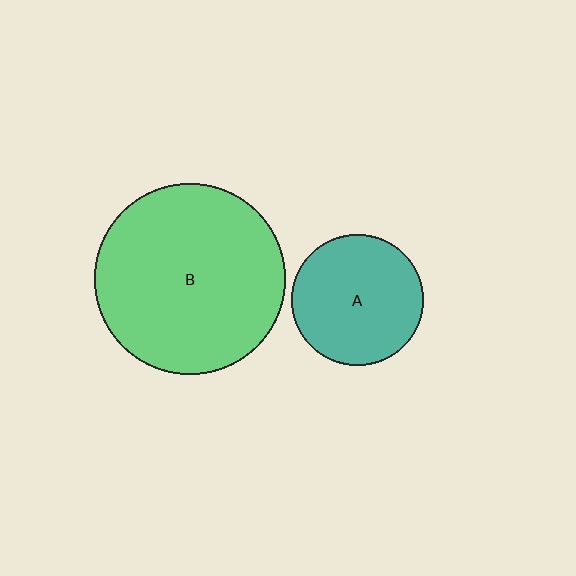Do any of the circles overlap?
No, none of the circles overlap.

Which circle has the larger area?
Circle B (green).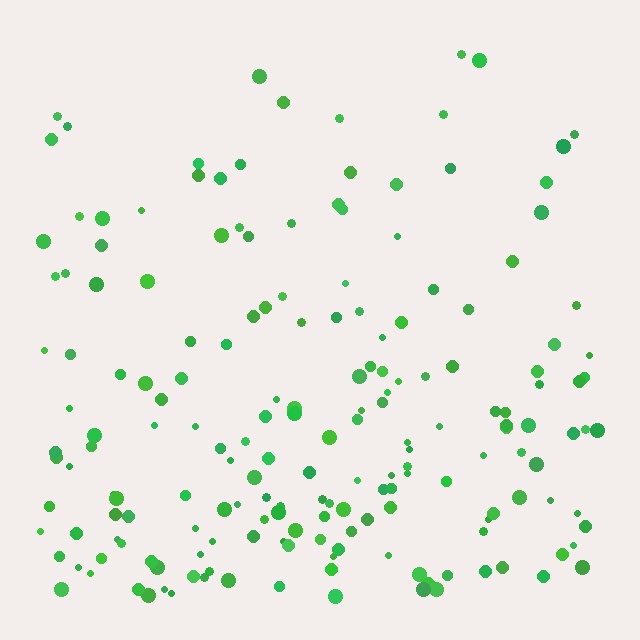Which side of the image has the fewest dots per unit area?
The top.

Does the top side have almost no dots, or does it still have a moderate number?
Still a moderate number, just noticeably fewer than the bottom.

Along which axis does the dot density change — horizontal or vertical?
Vertical.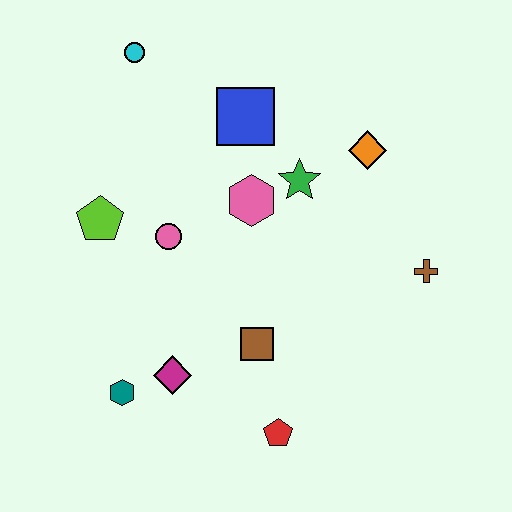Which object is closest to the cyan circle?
The blue square is closest to the cyan circle.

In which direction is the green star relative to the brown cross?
The green star is to the left of the brown cross.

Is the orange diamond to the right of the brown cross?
No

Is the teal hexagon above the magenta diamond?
No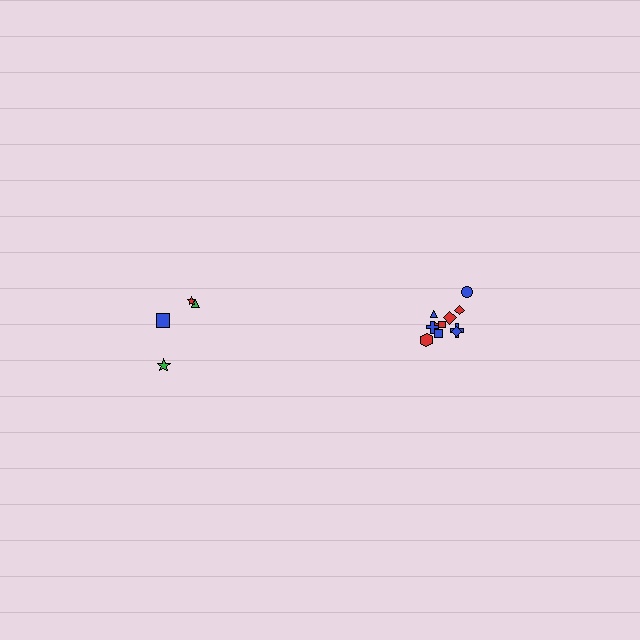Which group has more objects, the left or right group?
The right group.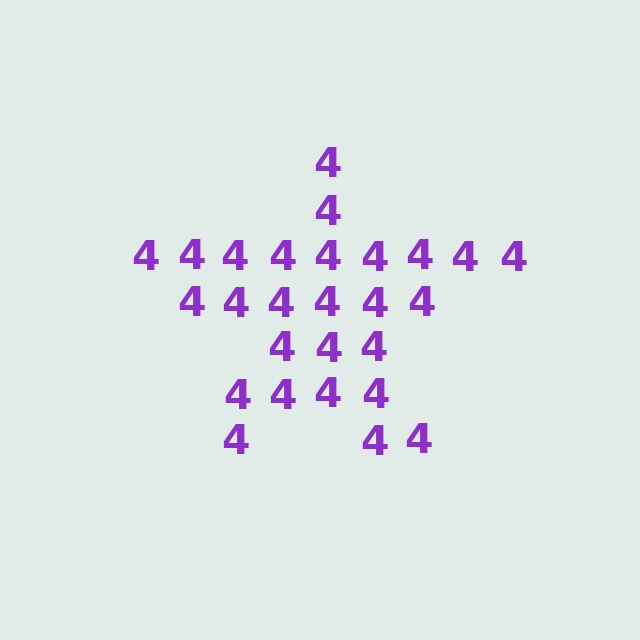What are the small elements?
The small elements are digit 4's.